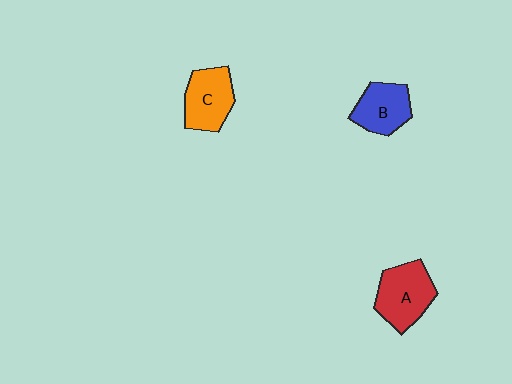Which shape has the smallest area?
Shape B (blue).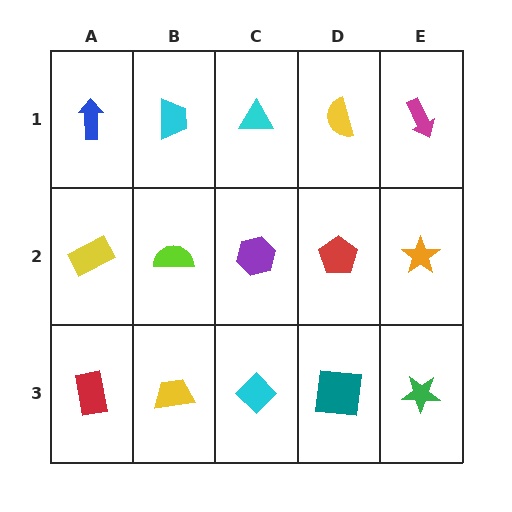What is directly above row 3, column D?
A red pentagon.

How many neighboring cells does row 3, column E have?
2.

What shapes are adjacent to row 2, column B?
A cyan trapezoid (row 1, column B), a yellow trapezoid (row 3, column B), a yellow rectangle (row 2, column A), a purple hexagon (row 2, column C).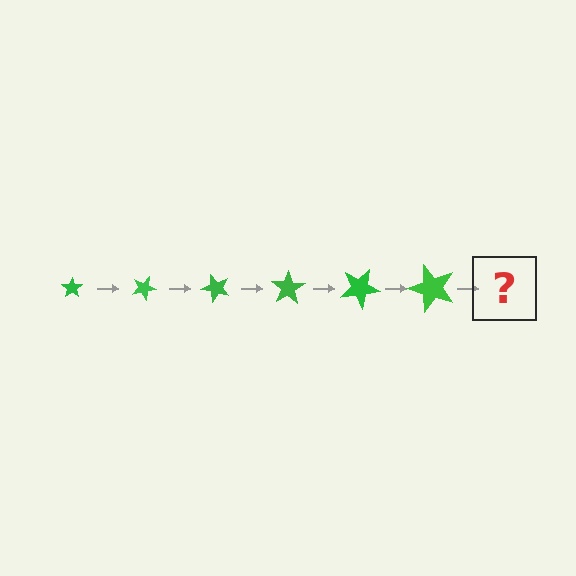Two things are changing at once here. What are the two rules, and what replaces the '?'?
The two rules are that the star grows larger each step and it rotates 25 degrees each step. The '?' should be a star, larger than the previous one and rotated 150 degrees from the start.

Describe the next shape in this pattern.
It should be a star, larger than the previous one and rotated 150 degrees from the start.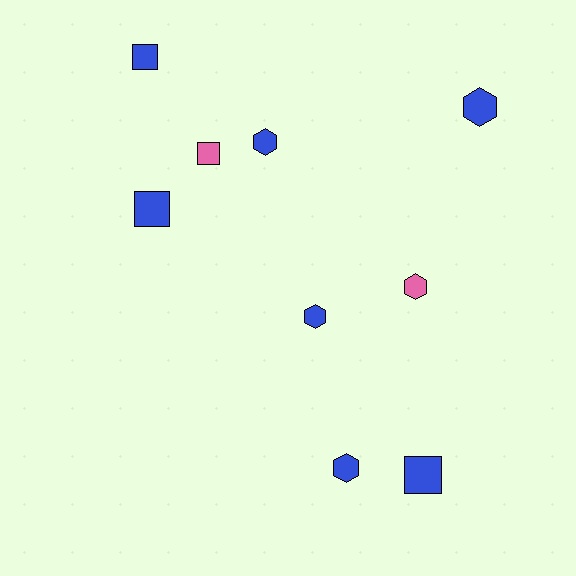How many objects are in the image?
There are 9 objects.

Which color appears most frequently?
Blue, with 7 objects.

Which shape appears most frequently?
Hexagon, with 5 objects.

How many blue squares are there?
There are 3 blue squares.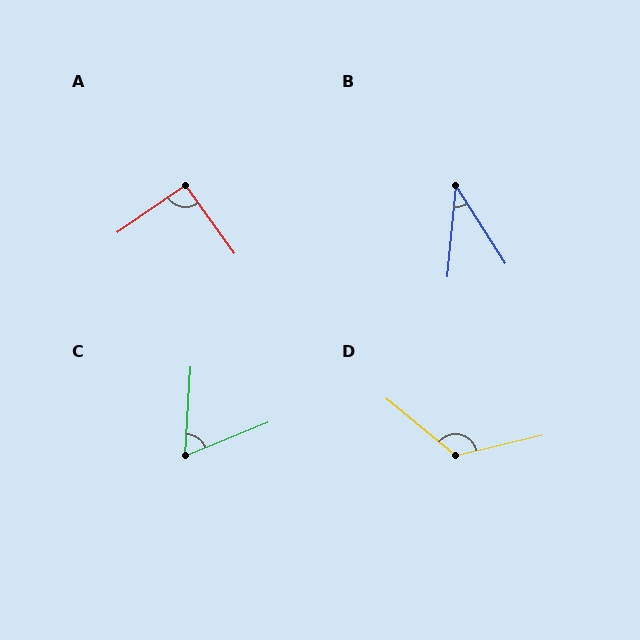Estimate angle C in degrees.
Approximately 64 degrees.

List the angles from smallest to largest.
B (38°), C (64°), A (91°), D (127°).